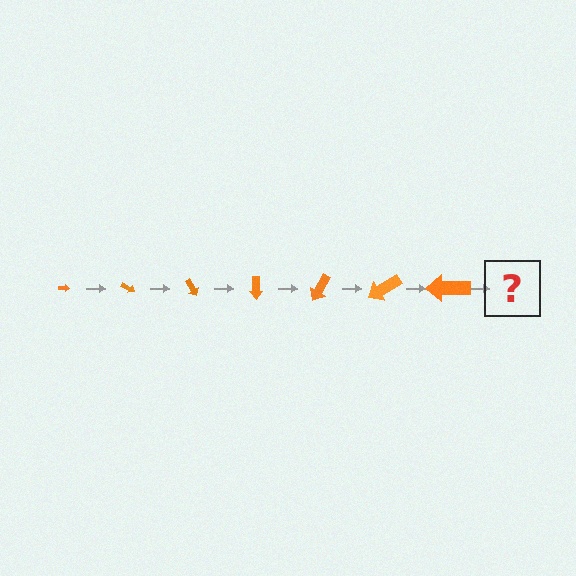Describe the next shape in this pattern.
It should be an arrow, larger than the previous one and rotated 210 degrees from the start.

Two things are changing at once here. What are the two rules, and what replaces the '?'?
The two rules are that the arrow grows larger each step and it rotates 30 degrees each step. The '?' should be an arrow, larger than the previous one and rotated 210 degrees from the start.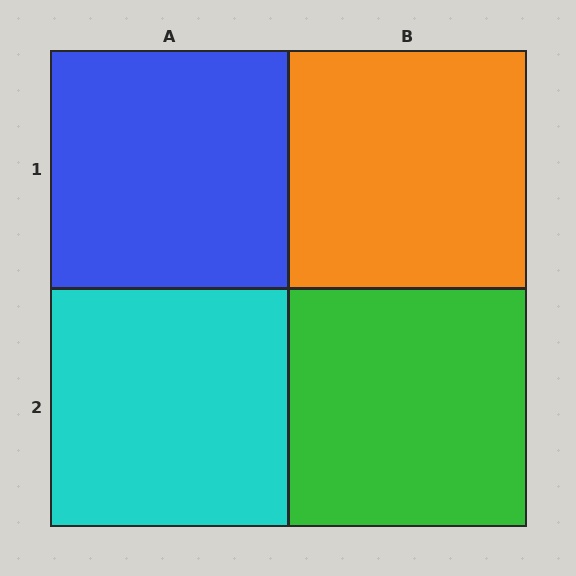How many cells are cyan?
1 cell is cyan.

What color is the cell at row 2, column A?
Cyan.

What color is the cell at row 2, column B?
Green.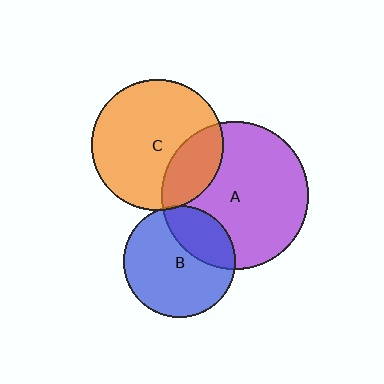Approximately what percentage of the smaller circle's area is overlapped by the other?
Approximately 5%.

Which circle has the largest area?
Circle A (purple).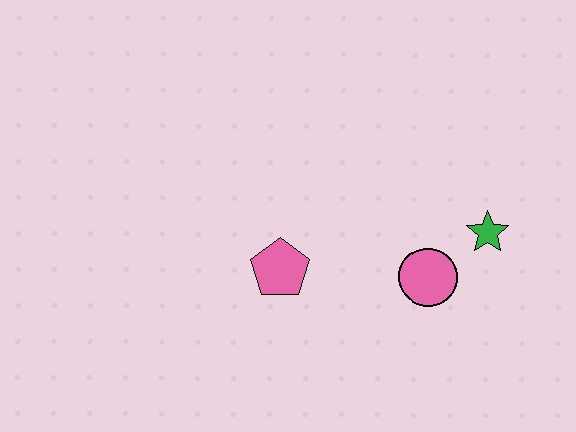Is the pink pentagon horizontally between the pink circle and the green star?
No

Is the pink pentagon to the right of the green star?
No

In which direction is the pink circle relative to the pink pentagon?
The pink circle is to the right of the pink pentagon.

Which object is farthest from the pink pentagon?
The green star is farthest from the pink pentagon.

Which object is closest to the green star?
The pink circle is closest to the green star.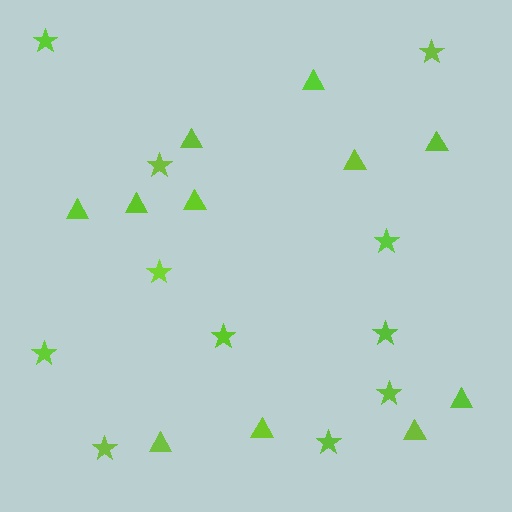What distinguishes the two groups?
There are 2 groups: one group of triangles (11) and one group of stars (11).